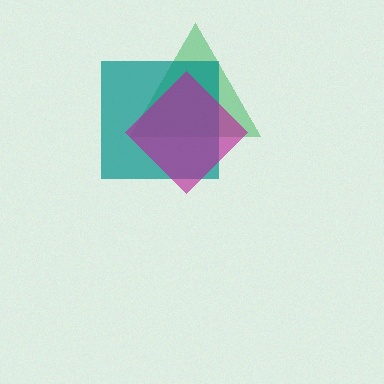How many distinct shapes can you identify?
There are 3 distinct shapes: a green triangle, a teal square, a magenta diamond.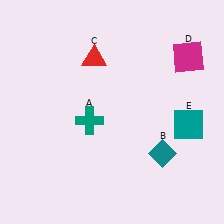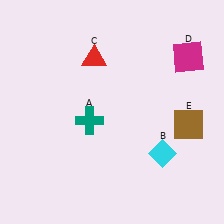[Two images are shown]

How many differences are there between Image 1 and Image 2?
There are 2 differences between the two images.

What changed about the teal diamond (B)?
In Image 1, B is teal. In Image 2, it changed to cyan.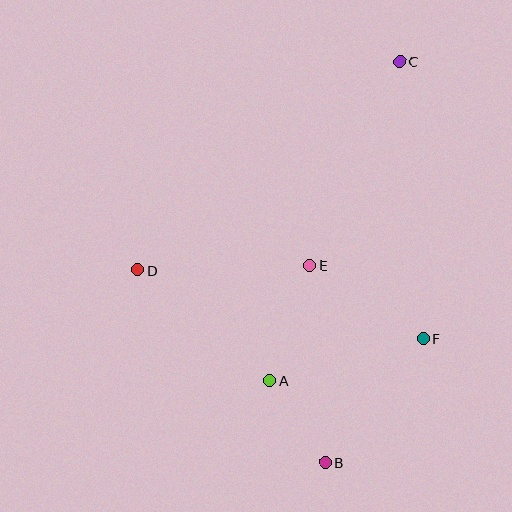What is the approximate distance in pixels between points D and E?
The distance between D and E is approximately 172 pixels.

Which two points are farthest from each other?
Points B and C are farthest from each other.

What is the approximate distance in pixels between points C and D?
The distance between C and D is approximately 335 pixels.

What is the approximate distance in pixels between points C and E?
The distance between C and E is approximately 223 pixels.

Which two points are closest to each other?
Points A and B are closest to each other.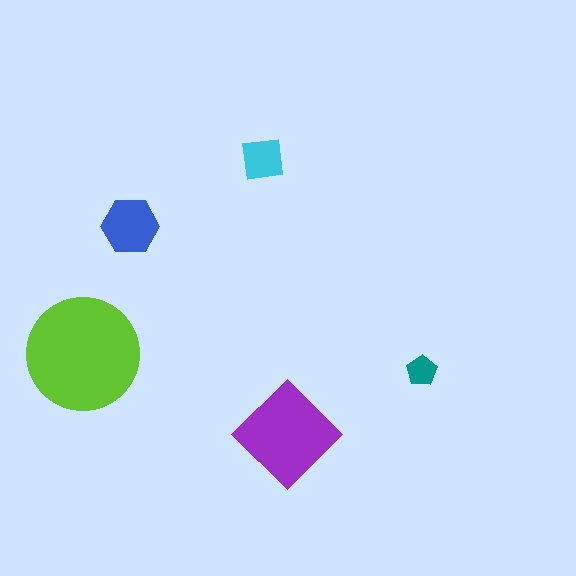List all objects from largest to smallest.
The lime circle, the purple diamond, the blue hexagon, the cyan square, the teal pentagon.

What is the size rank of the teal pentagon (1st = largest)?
5th.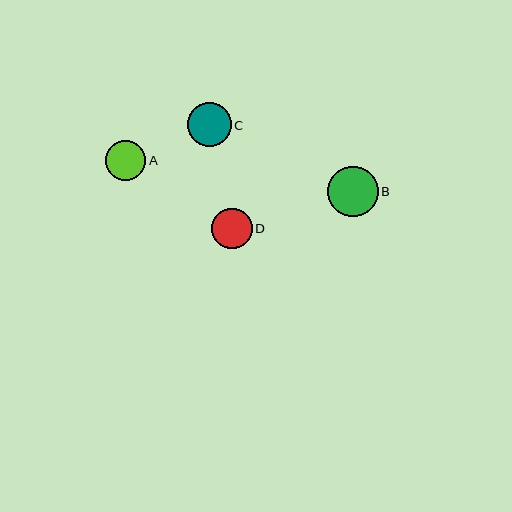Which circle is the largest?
Circle B is the largest with a size of approximately 50 pixels.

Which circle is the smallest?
Circle D is the smallest with a size of approximately 40 pixels.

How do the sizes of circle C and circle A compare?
Circle C and circle A are approximately the same size.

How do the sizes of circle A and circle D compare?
Circle A and circle D are approximately the same size.